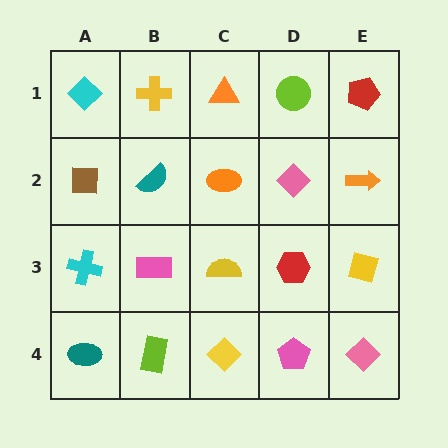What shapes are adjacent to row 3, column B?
A teal semicircle (row 2, column B), a lime rectangle (row 4, column B), a cyan cross (row 3, column A), a yellow semicircle (row 3, column C).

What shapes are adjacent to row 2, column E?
A red pentagon (row 1, column E), a yellow diamond (row 3, column E), a pink diamond (row 2, column D).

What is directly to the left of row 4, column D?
A yellow diamond.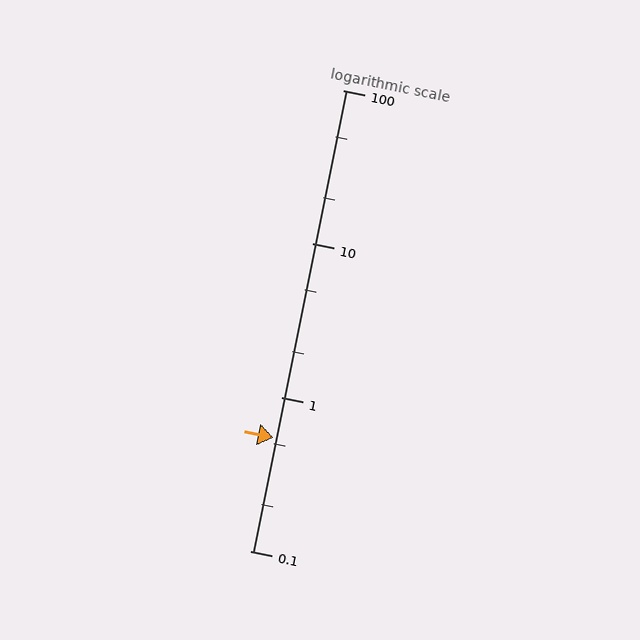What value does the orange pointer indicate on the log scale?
The pointer indicates approximately 0.55.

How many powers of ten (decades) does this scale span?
The scale spans 3 decades, from 0.1 to 100.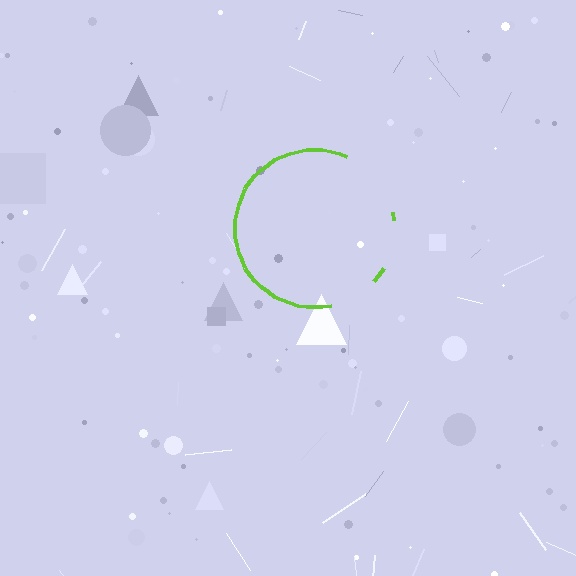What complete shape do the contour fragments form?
The contour fragments form a circle.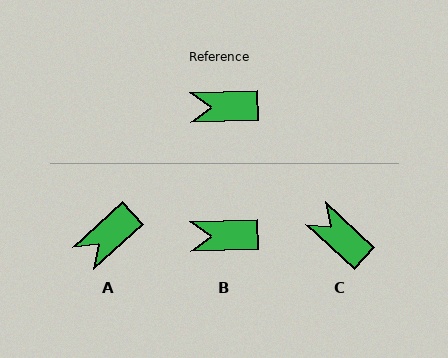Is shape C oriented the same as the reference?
No, it is off by about 44 degrees.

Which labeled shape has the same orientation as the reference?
B.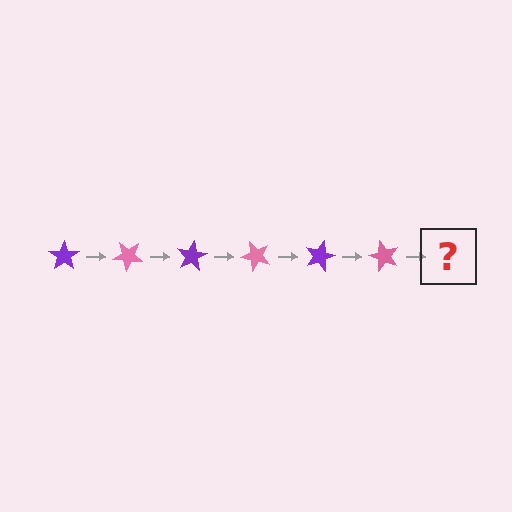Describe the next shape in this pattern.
It should be a purple star, rotated 240 degrees from the start.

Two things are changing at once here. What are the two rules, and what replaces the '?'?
The two rules are that it rotates 40 degrees each step and the color cycles through purple and pink. The '?' should be a purple star, rotated 240 degrees from the start.